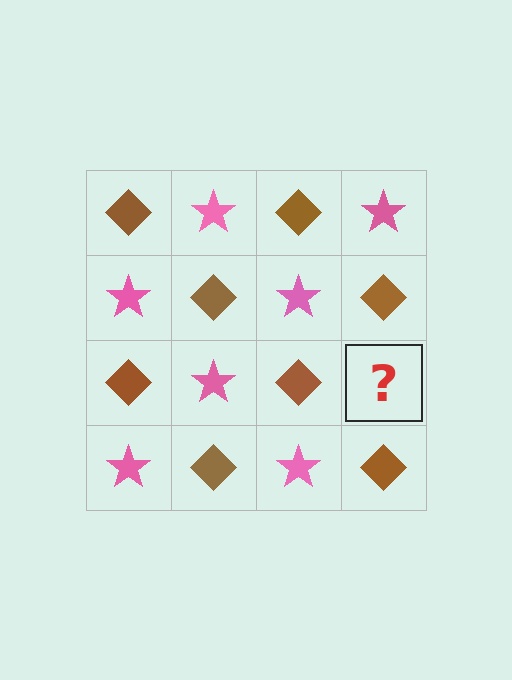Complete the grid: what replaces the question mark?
The question mark should be replaced with a pink star.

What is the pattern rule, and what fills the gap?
The rule is that it alternates brown diamond and pink star in a checkerboard pattern. The gap should be filled with a pink star.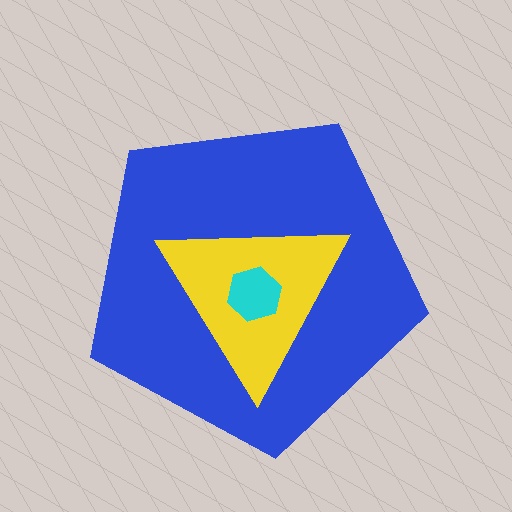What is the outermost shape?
The blue pentagon.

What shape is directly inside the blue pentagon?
The yellow triangle.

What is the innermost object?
The cyan hexagon.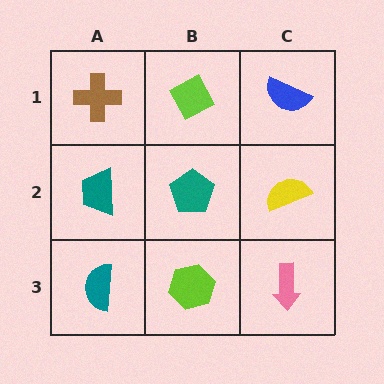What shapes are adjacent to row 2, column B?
A lime diamond (row 1, column B), a lime hexagon (row 3, column B), a teal trapezoid (row 2, column A), a yellow semicircle (row 2, column C).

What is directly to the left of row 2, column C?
A teal pentagon.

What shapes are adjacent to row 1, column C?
A yellow semicircle (row 2, column C), a lime diamond (row 1, column B).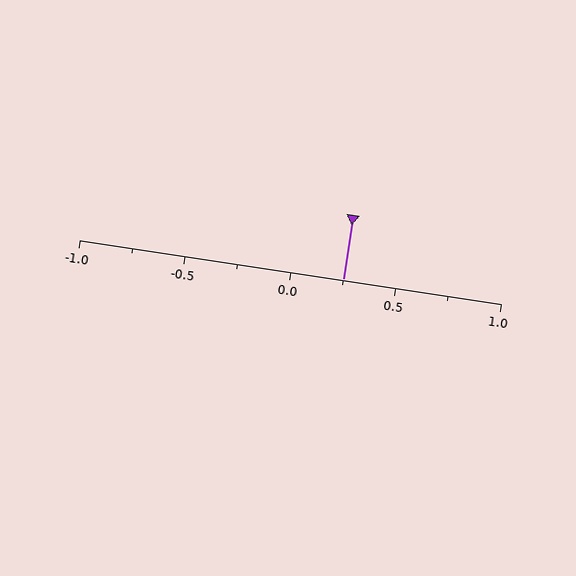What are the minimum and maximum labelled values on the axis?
The axis runs from -1.0 to 1.0.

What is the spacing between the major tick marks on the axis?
The major ticks are spaced 0.5 apart.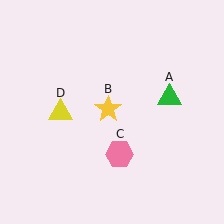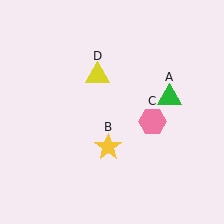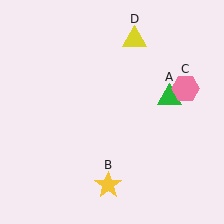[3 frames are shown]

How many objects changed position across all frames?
3 objects changed position: yellow star (object B), pink hexagon (object C), yellow triangle (object D).